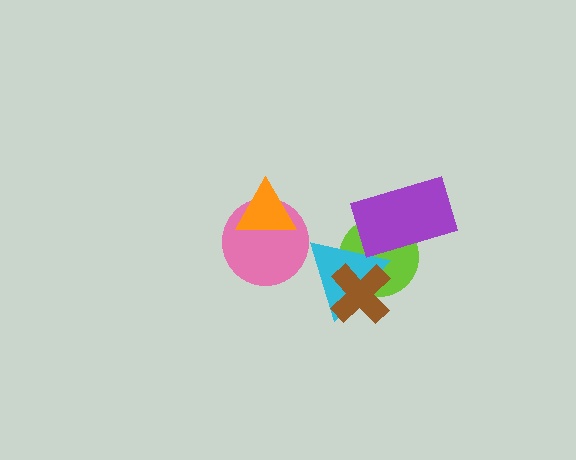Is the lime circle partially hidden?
Yes, it is partially covered by another shape.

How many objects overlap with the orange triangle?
1 object overlaps with the orange triangle.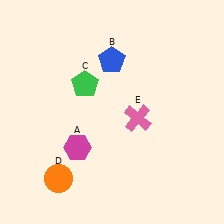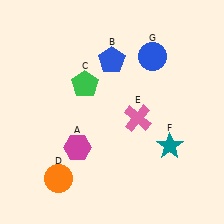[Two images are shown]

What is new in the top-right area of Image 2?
A blue circle (G) was added in the top-right area of Image 2.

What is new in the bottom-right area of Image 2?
A teal star (F) was added in the bottom-right area of Image 2.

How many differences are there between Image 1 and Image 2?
There are 2 differences between the two images.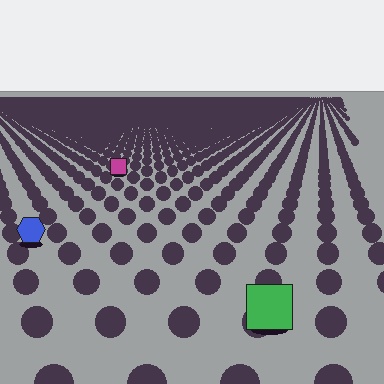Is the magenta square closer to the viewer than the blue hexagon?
No. The blue hexagon is closer — you can tell from the texture gradient: the ground texture is coarser near it.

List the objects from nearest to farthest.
From nearest to farthest: the green square, the blue hexagon, the magenta square.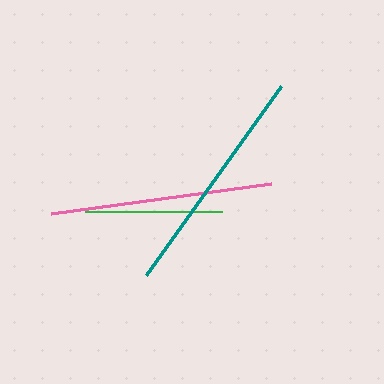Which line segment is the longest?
The teal line is the longest at approximately 233 pixels.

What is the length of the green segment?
The green segment is approximately 137 pixels long.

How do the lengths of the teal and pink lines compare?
The teal and pink lines are approximately the same length.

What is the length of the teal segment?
The teal segment is approximately 233 pixels long.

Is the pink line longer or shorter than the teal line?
The teal line is longer than the pink line.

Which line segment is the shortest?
The green line is the shortest at approximately 137 pixels.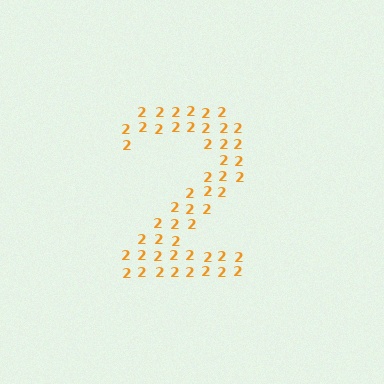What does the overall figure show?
The overall figure shows the digit 2.